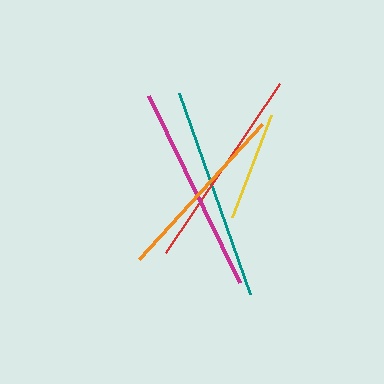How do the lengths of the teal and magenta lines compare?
The teal and magenta lines are approximately the same length.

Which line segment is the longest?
The teal line is the longest at approximately 213 pixels.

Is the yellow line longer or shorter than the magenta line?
The magenta line is longer than the yellow line.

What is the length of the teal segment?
The teal segment is approximately 213 pixels long.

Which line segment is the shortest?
The yellow line is the shortest at approximately 109 pixels.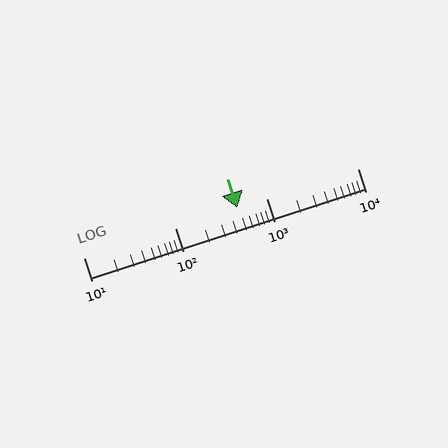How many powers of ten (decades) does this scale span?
The scale spans 3 decades, from 10 to 10000.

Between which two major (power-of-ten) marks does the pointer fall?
The pointer is between 100 and 1000.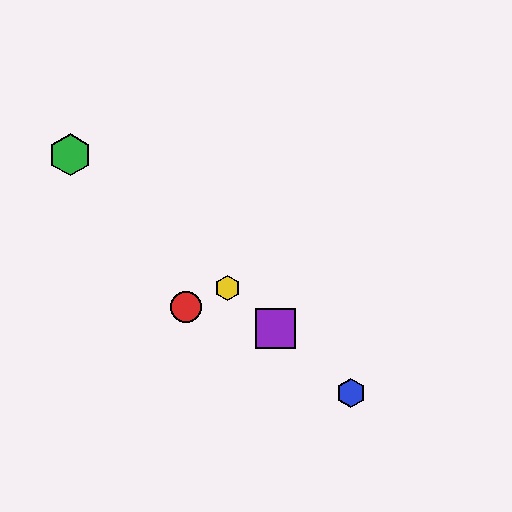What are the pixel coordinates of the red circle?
The red circle is at (186, 307).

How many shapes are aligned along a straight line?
4 shapes (the blue hexagon, the green hexagon, the yellow hexagon, the purple square) are aligned along a straight line.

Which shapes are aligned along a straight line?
The blue hexagon, the green hexagon, the yellow hexagon, the purple square are aligned along a straight line.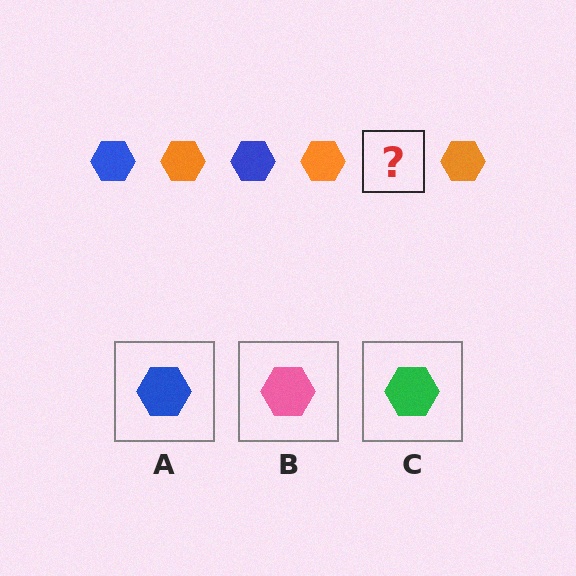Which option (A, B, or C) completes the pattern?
A.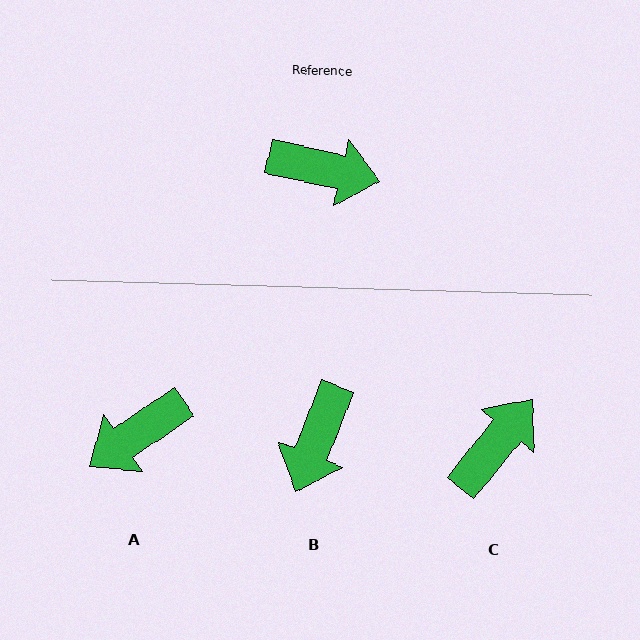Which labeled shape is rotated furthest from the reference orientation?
A, about 133 degrees away.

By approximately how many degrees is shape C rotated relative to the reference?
Approximately 64 degrees counter-clockwise.